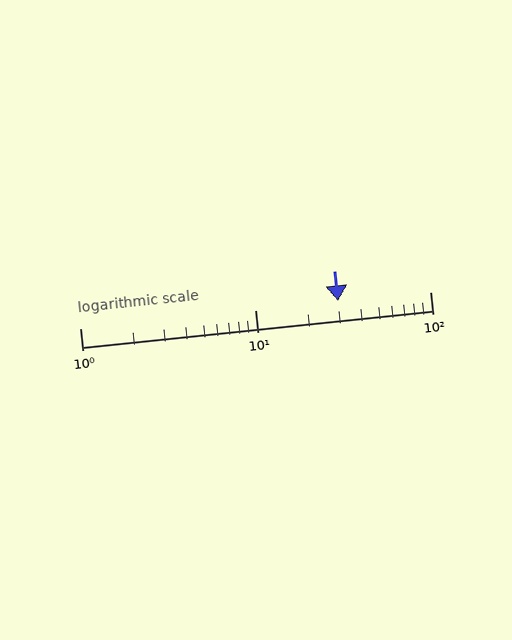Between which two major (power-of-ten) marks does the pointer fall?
The pointer is between 10 and 100.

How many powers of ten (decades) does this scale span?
The scale spans 2 decades, from 1 to 100.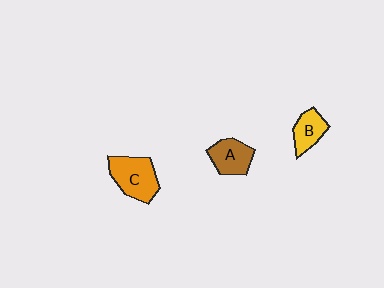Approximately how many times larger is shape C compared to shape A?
Approximately 1.4 times.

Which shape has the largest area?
Shape C (orange).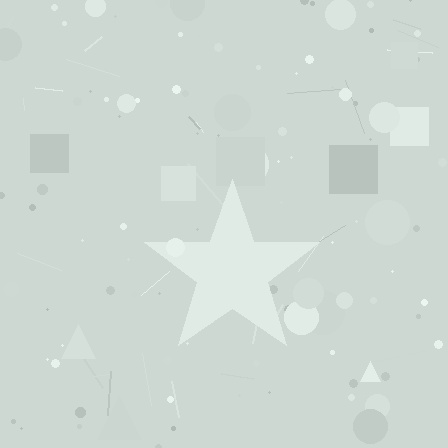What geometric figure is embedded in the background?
A star is embedded in the background.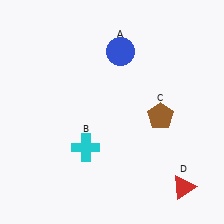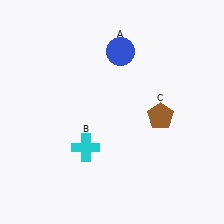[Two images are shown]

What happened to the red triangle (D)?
The red triangle (D) was removed in Image 2. It was in the bottom-right area of Image 1.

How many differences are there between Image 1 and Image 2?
There is 1 difference between the two images.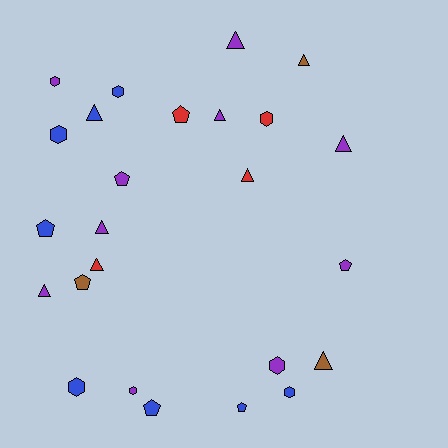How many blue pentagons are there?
There are 3 blue pentagons.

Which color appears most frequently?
Purple, with 10 objects.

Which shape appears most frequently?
Triangle, with 10 objects.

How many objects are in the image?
There are 25 objects.